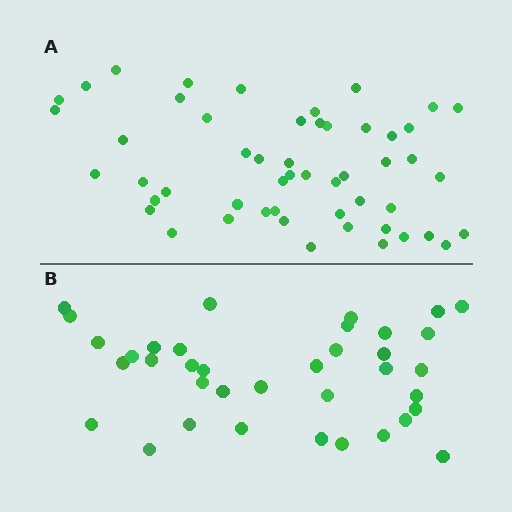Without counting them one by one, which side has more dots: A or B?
Region A (the top region) has more dots.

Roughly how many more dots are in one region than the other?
Region A has approximately 15 more dots than region B.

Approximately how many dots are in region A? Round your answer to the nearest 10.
About 50 dots. (The exact count is 52, which rounds to 50.)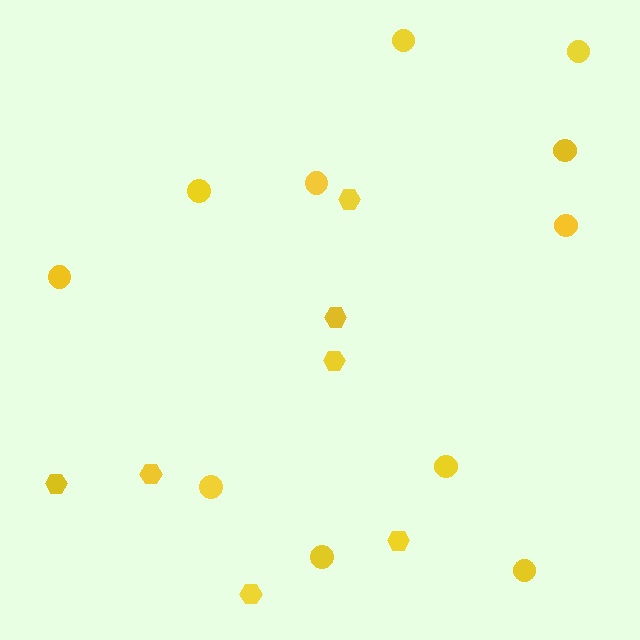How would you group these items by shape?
There are 2 groups: one group of hexagons (7) and one group of circles (11).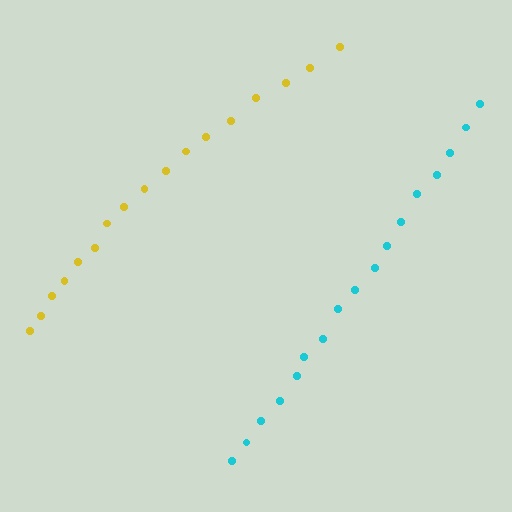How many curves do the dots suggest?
There are 2 distinct paths.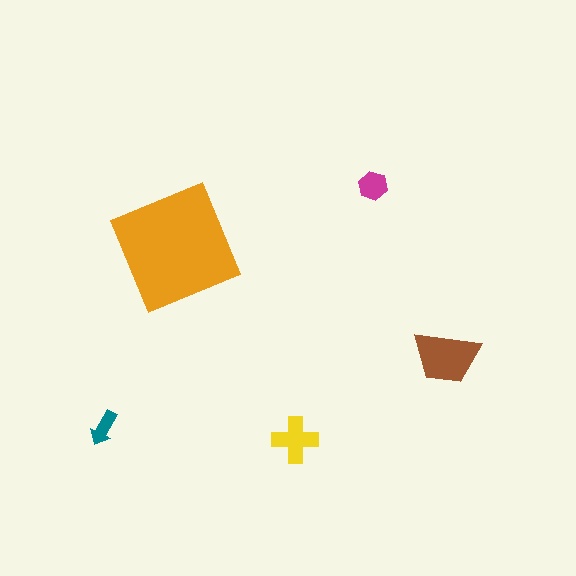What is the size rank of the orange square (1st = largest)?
1st.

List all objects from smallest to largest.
The teal arrow, the magenta hexagon, the yellow cross, the brown trapezoid, the orange square.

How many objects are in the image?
There are 5 objects in the image.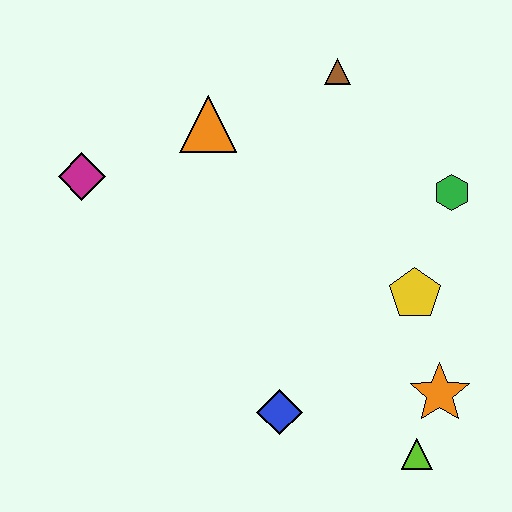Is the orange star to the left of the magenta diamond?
No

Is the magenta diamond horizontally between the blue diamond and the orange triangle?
No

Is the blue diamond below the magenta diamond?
Yes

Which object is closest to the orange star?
The lime triangle is closest to the orange star.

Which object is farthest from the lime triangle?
The magenta diamond is farthest from the lime triangle.